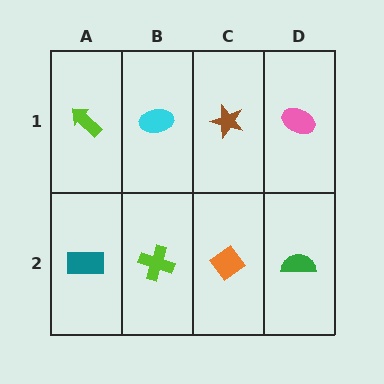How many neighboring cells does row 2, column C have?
3.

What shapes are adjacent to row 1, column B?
A lime cross (row 2, column B), a lime arrow (row 1, column A), a brown star (row 1, column C).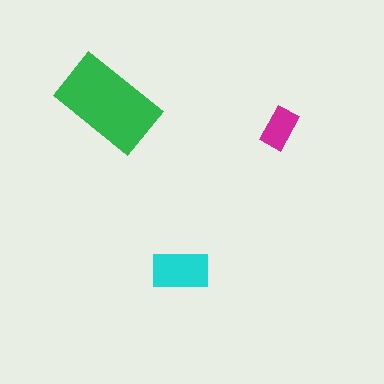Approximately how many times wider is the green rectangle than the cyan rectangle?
About 2 times wider.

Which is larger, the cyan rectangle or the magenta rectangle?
The cyan one.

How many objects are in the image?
There are 3 objects in the image.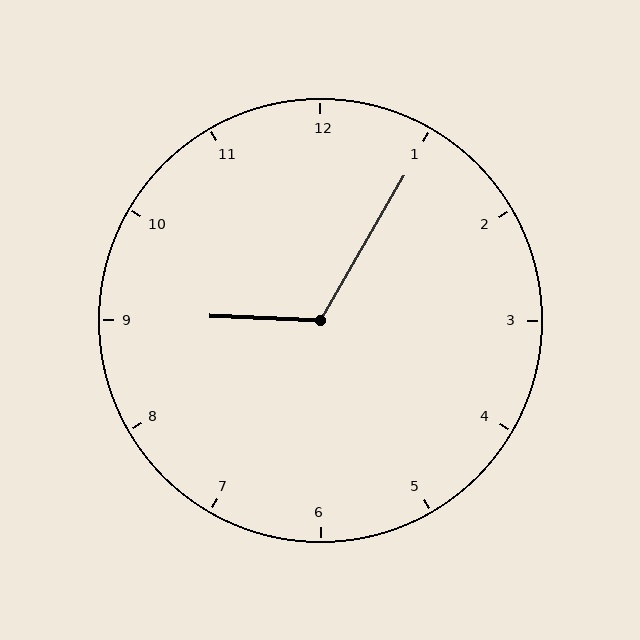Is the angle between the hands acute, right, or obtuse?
It is obtuse.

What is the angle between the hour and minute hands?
Approximately 118 degrees.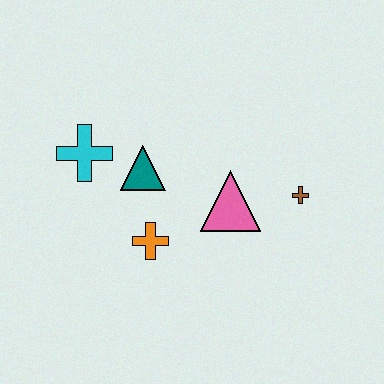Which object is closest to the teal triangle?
The cyan cross is closest to the teal triangle.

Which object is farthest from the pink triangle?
The cyan cross is farthest from the pink triangle.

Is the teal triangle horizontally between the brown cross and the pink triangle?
No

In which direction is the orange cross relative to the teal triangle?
The orange cross is below the teal triangle.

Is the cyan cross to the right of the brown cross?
No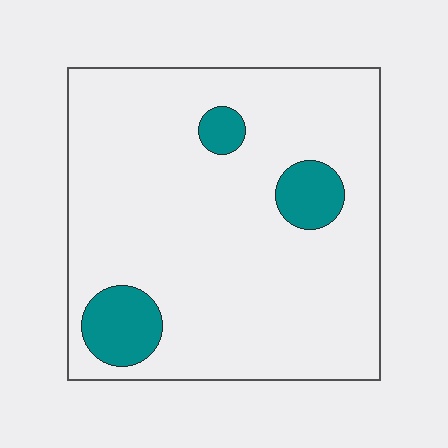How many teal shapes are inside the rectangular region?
3.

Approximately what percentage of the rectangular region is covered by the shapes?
Approximately 10%.